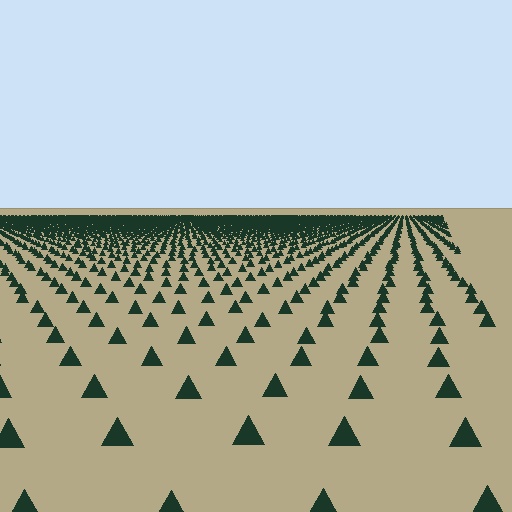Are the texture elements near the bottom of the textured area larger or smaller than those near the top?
Larger. Near the bottom, elements are closer to the viewer and appear at a bigger on-screen size.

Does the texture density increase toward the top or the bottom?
Density increases toward the top.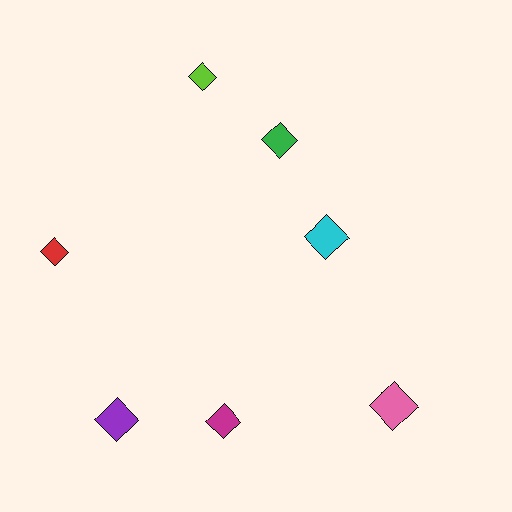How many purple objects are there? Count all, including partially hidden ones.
There is 1 purple object.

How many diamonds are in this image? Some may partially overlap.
There are 7 diamonds.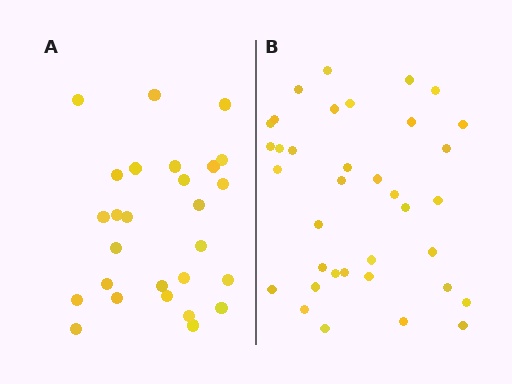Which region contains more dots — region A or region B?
Region B (the right region) has more dots.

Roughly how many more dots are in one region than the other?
Region B has roughly 8 or so more dots than region A.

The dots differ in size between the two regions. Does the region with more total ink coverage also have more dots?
No. Region A has more total ink coverage because its dots are larger, but region B actually contains more individual dots. Total area can be misleading — the number of items is what matters here.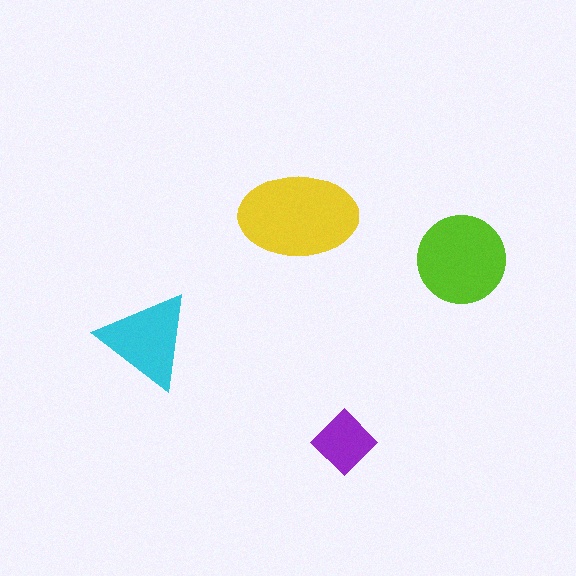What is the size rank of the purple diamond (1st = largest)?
4th.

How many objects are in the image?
There are 4 objects in the image.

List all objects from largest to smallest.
The yellow ellipse, the lime circle, the cyan triangle, the purple diamond.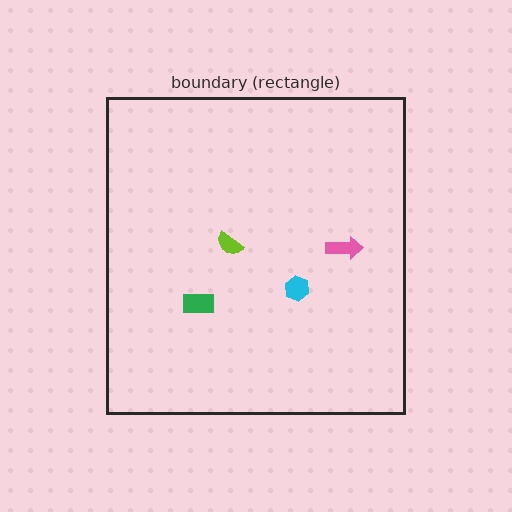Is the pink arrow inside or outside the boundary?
Inside.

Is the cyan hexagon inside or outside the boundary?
Inside.